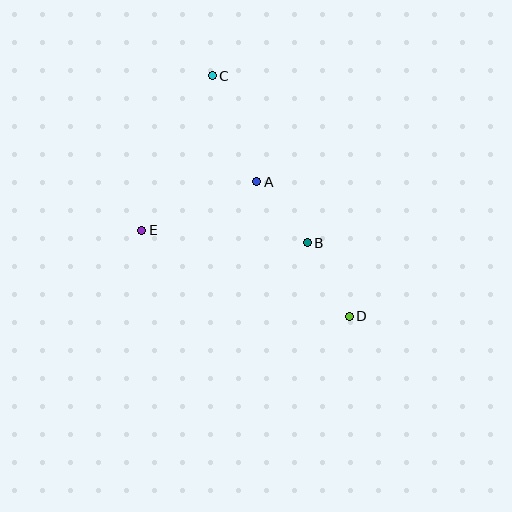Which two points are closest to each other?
Points A and B are closest to each other.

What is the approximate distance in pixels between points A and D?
The distance between A and D is approximately 163 pixels.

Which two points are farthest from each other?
Points C and D are farthest from each other.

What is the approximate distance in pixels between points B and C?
The distance between B and C is approximately 192 pixels.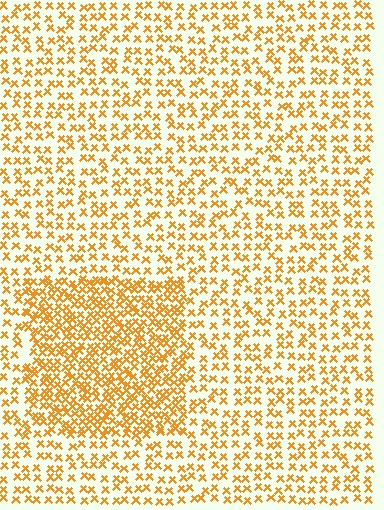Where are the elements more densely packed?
The elements are more densely packed inside the rectangle boundary.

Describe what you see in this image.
The image contains small orange elements arranged at two different densities. A rectangle-shaped region is visible where the elements are more densely packed than the surrounding area.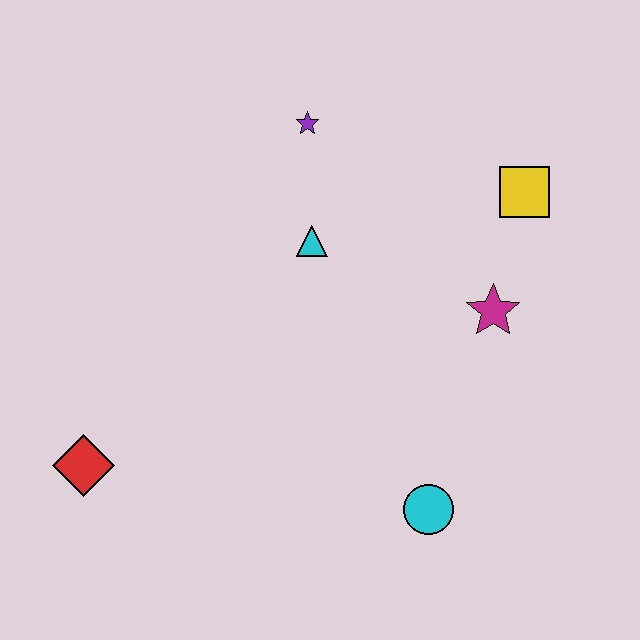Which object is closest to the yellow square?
The magenta star is closest to the yellow square.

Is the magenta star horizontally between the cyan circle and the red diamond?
No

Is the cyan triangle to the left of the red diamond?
No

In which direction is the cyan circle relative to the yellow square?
The cyan circle is below the yellow square.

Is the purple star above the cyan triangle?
Yes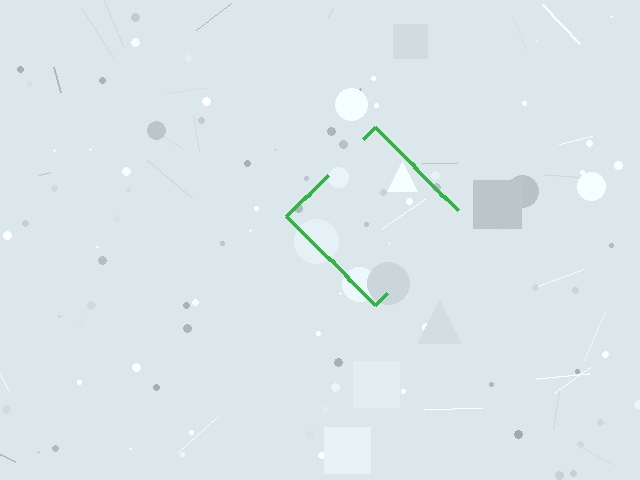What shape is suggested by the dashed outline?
The dashed outline suggests a diamond.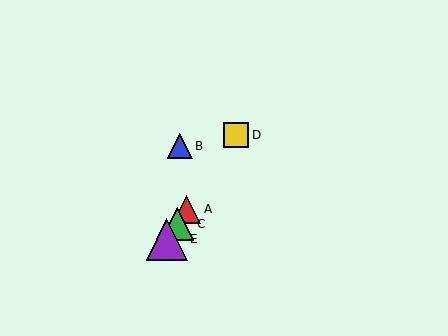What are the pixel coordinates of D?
Object D is at (236, 135).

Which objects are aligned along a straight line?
Objects A, C, D, E are aligned along a straight line.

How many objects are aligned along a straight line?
4 objects (A, C, D, E) are aligned along a straight line.